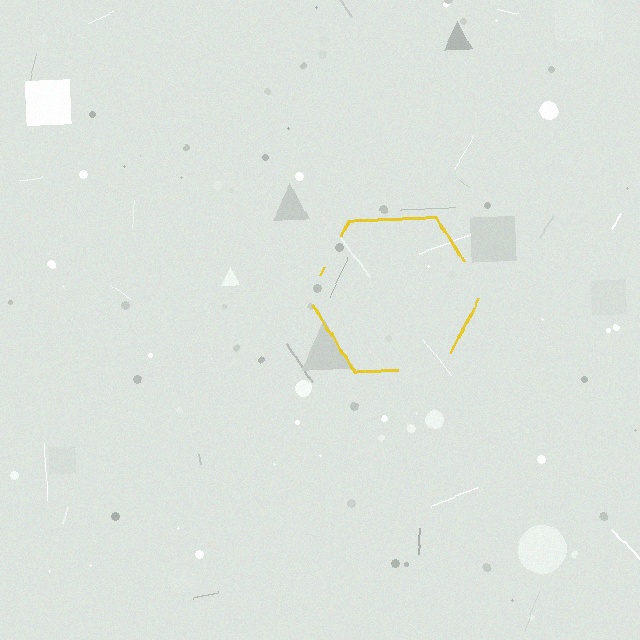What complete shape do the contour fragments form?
The contour fragments form a hexagon.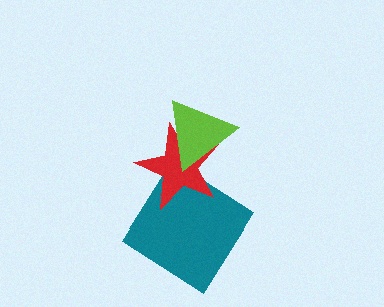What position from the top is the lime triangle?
The lime triangle is 1st from the top.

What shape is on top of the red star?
The lime triangle is on top of the red star.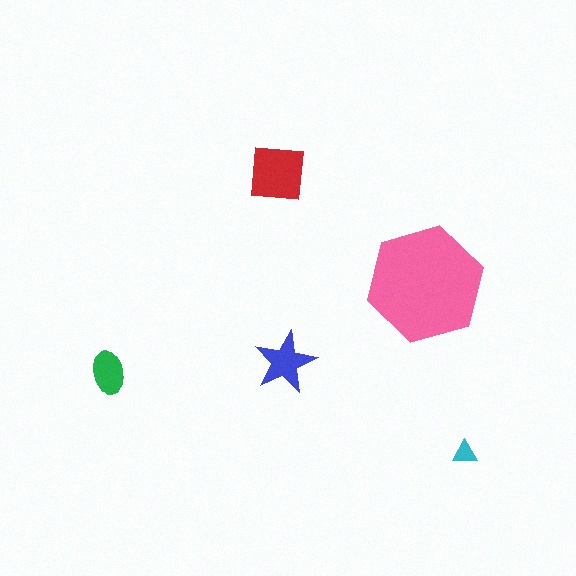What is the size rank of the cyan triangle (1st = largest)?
5th.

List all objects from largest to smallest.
The pink hexagon, the red square, the blue star, the green ellipse, the cyan triangle.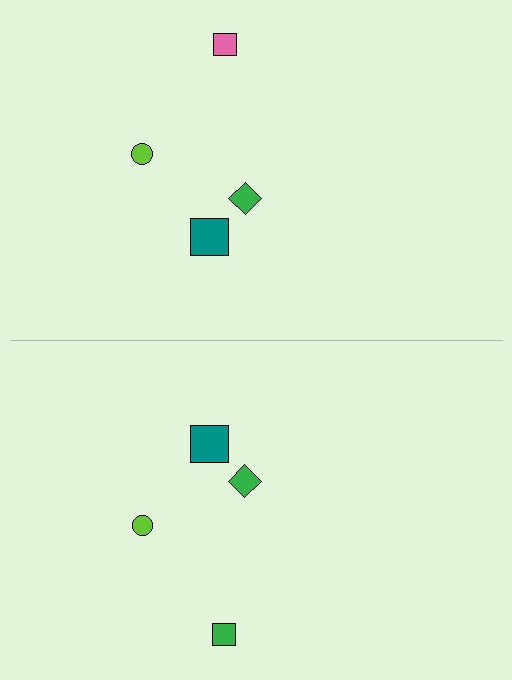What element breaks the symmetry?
The green square on the bottom side breaks the symmetry — its mirror counterpart is pink.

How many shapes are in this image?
There are 8 shapes in this image.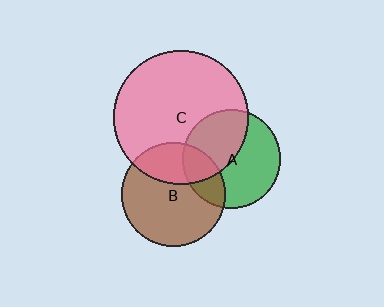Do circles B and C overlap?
Yes.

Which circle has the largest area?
Circle C (pink).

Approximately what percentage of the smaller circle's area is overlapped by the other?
Approximately 30%.